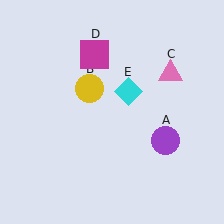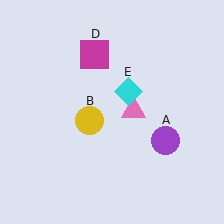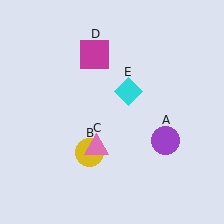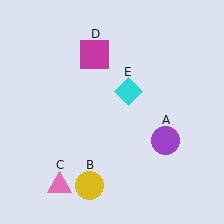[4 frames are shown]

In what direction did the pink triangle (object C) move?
The pink triangle (object C) moved down and to the left.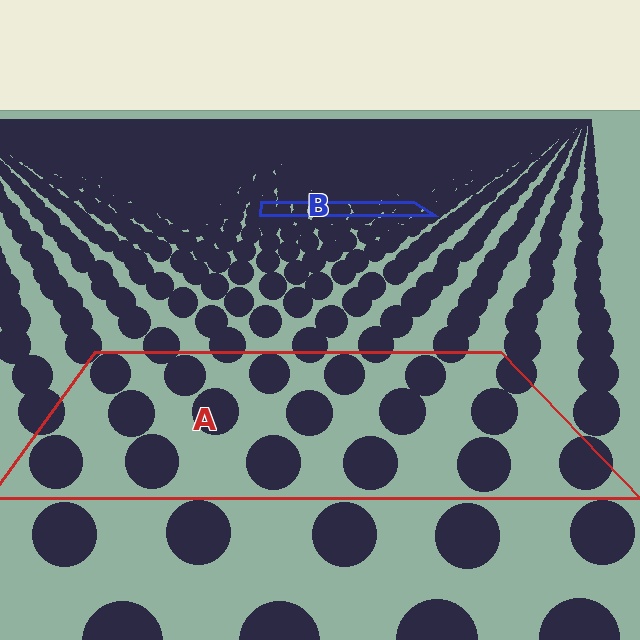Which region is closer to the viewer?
Region A is closer. The texture elements there are larger and more spread out.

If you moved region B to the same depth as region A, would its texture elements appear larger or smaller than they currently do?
They would appear larger. At a closer depth, the same texture elements are projected at a bigger on-screen size.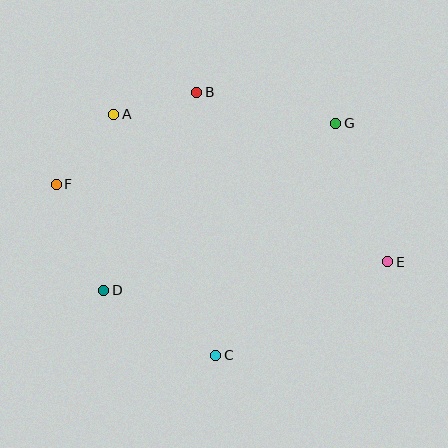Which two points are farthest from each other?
Points E and F are farthest from each other.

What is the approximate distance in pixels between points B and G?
The distance between B and G is approximately 142 pixels.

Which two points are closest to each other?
Points A and B are closest to each other.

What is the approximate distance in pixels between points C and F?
The distance between C and F is approximately 234 pixels.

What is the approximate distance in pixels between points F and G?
The distance between F and G is approximately 286 pixels.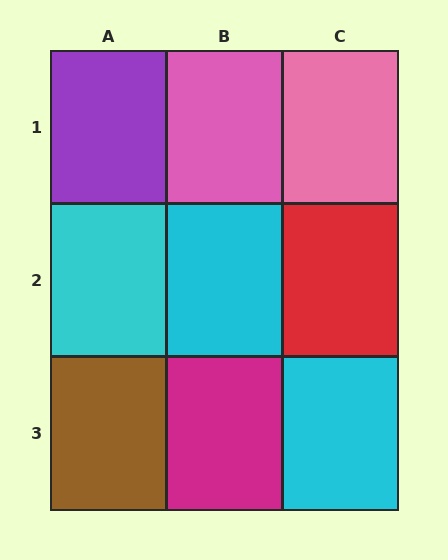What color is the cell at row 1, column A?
Purple.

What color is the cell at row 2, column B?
Cyan.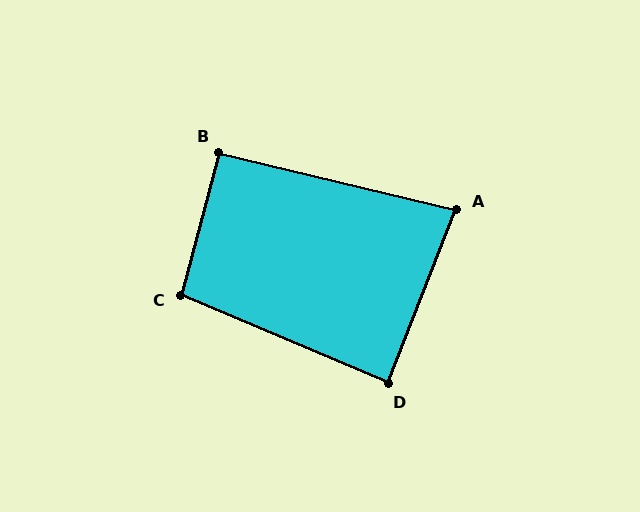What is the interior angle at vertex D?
Approximately 88 degrees (approximately right).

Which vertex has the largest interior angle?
C, at approximately 98 degrees.